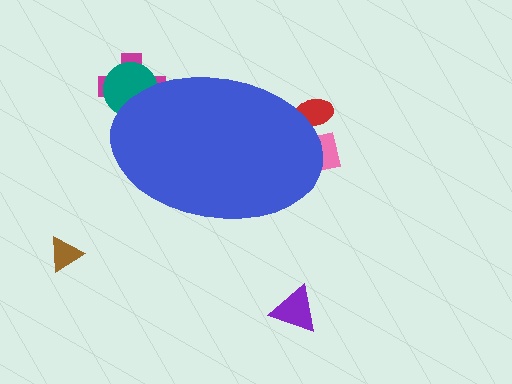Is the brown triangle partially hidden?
No, the brown triangle is fully visible.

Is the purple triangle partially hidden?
No, the purple triangle is fully visible.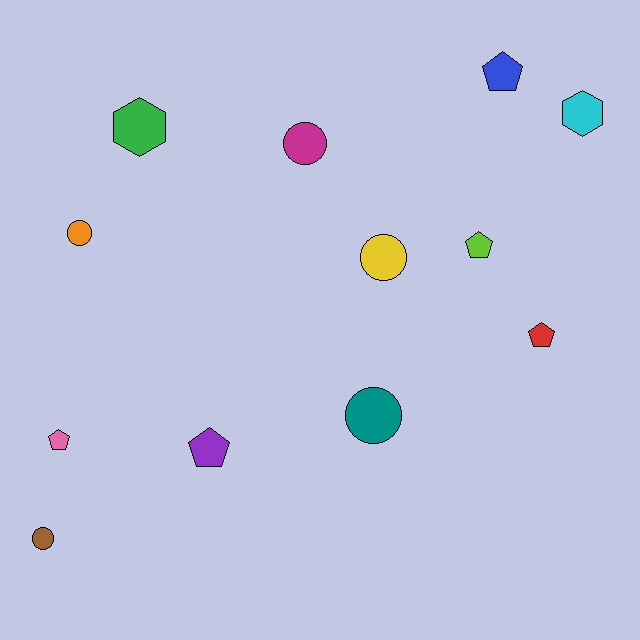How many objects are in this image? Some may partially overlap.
There are 12 objects.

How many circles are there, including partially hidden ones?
There are 5 circles.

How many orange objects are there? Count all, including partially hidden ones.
There is 1 orange object.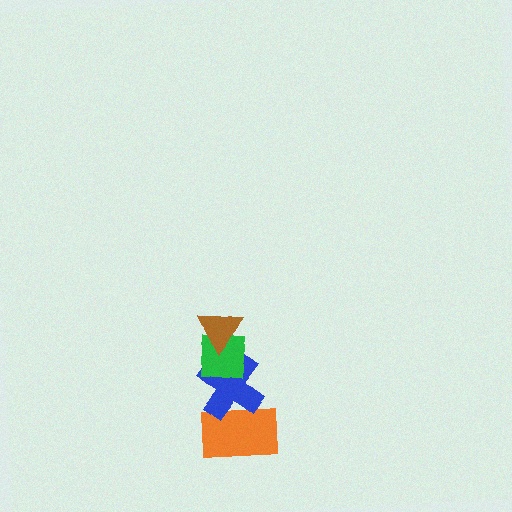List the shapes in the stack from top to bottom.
From top to bottom: the brown triangle, the green square, the blue cross, the orange rectangle.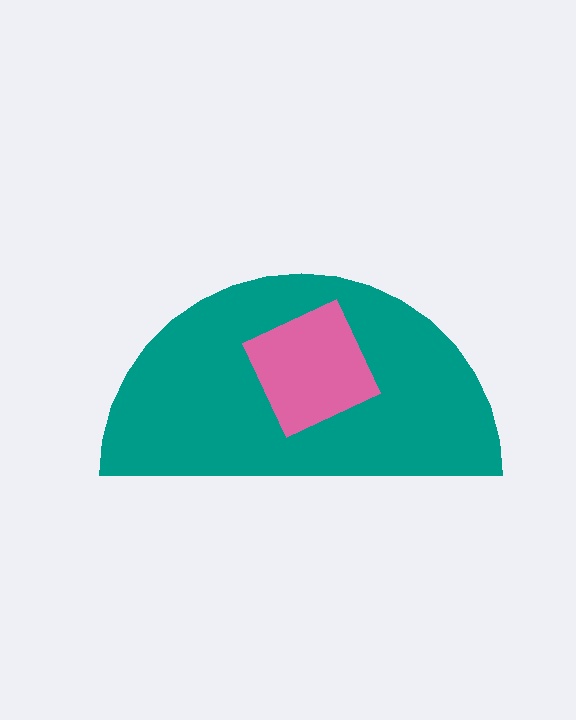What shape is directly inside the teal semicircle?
The pink square.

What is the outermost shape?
The teal semicircle.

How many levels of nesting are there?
2.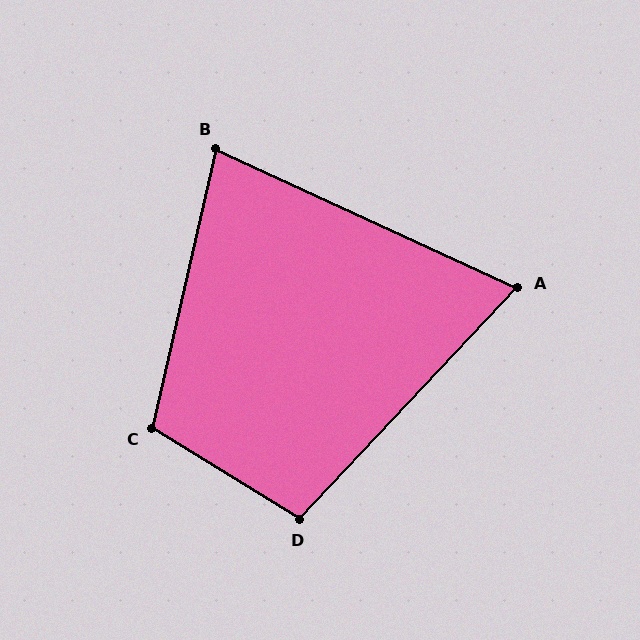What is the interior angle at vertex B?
Approximately 78 degrees (acute).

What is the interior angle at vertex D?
Approximately 102 degrees (obtuse).